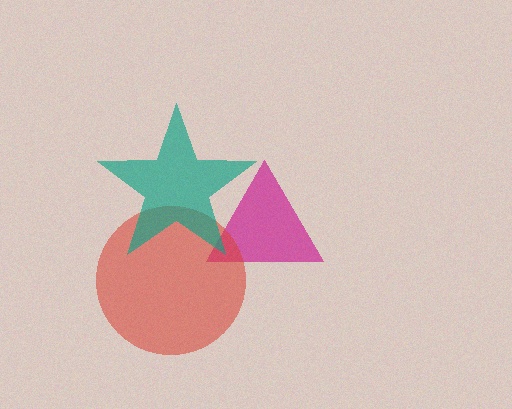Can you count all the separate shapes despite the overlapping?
Yes, there are 3 separate shapes.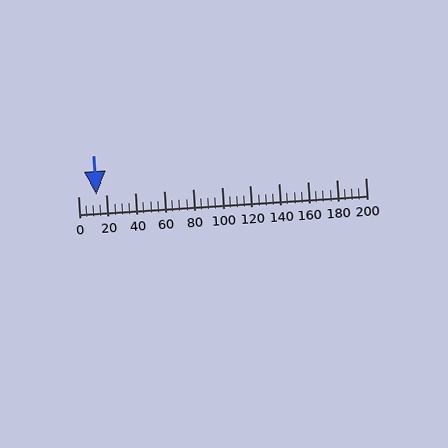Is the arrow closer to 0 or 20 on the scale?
The arrow is closer to 20.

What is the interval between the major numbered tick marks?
The major tick marks are spaced 20 units apart.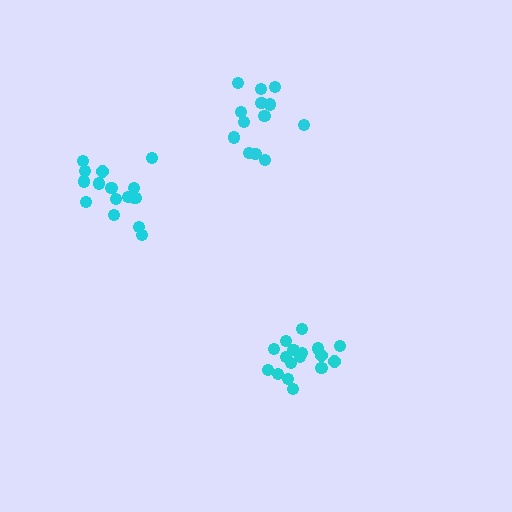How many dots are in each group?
Group 1: 16 dots, Group 2: 17 dots, Group 3: 13 dots (46 total).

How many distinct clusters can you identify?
There are 3 distinct clusters.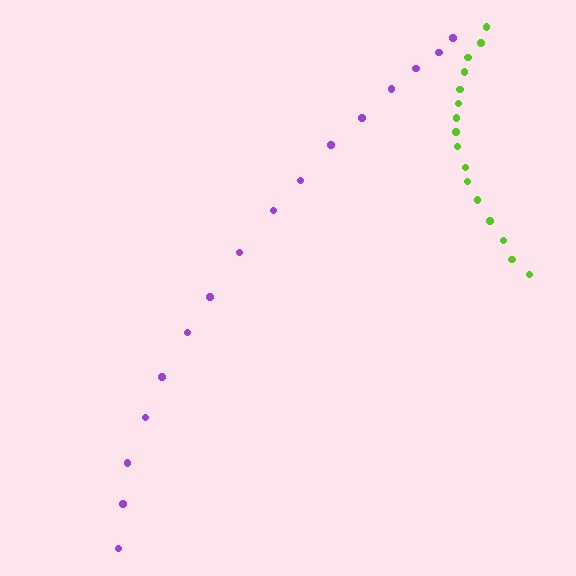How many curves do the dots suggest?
There are 2 distinct paths.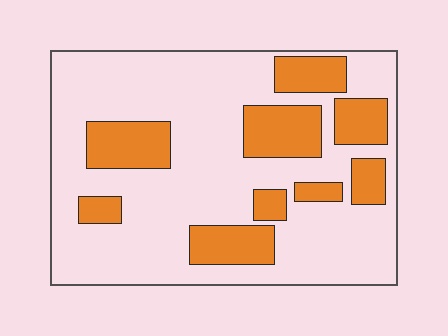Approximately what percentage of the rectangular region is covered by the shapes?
Approximately 25%.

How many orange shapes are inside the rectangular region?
9.